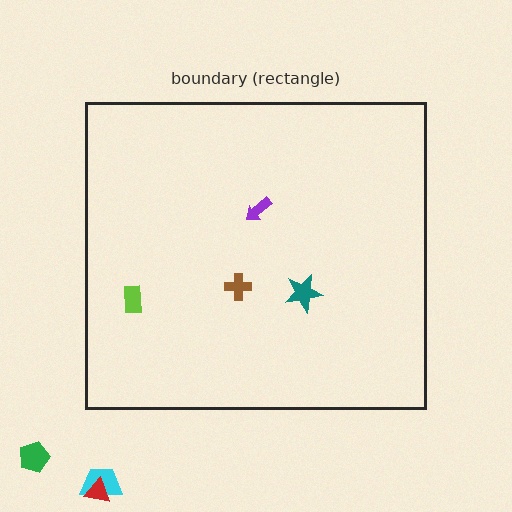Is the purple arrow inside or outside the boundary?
Inside.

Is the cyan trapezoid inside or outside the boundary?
Outside.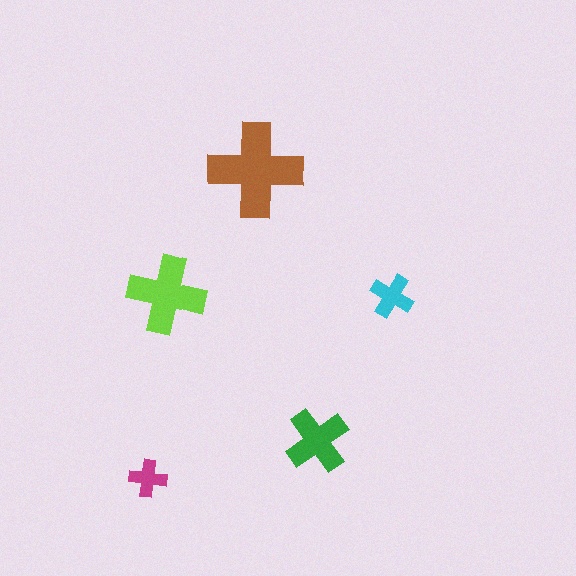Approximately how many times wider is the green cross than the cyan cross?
About 1.5 times wider.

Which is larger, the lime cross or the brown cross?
The brown one.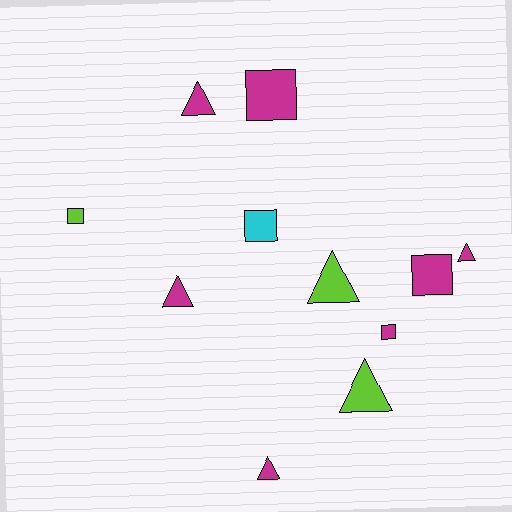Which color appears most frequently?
Magenta, with 7 objects.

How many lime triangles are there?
There are 2 lime triangles.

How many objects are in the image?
There are 11 objects.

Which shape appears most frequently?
Triangle, with 6 objects.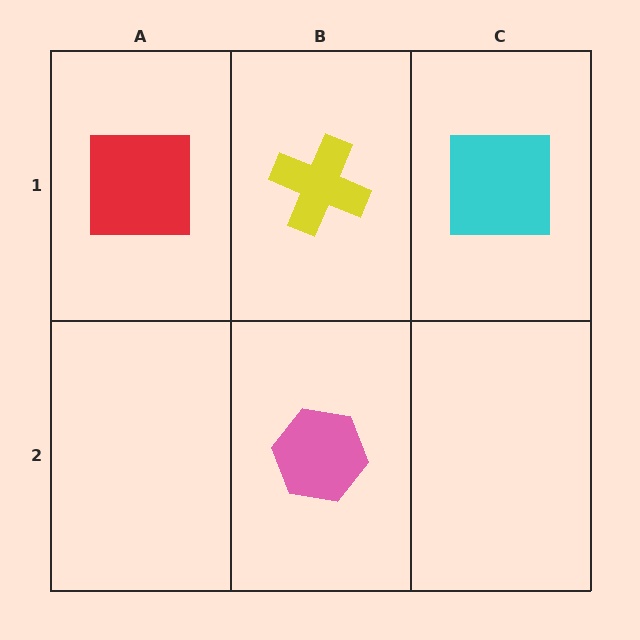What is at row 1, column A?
A red square.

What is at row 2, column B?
A pink hexagon.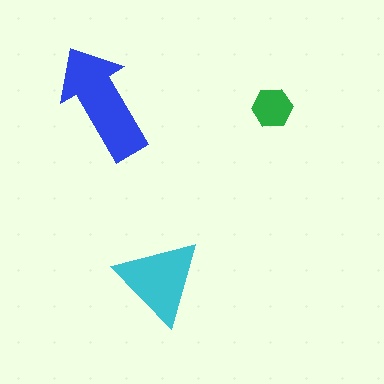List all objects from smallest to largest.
The green hexagon, the cyan triangle, the blue arrow.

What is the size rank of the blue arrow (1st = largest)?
1st.